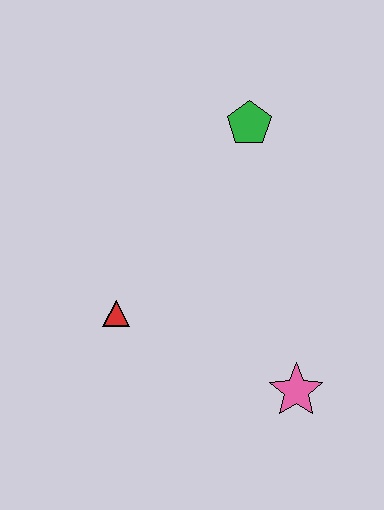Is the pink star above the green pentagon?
No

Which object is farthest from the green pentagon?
The pink star is farthest from the green pentagon.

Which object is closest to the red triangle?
The pink star is closest to the red triangle.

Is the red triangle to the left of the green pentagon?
Yes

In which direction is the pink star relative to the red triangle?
The pink star is to the right of the red triangle.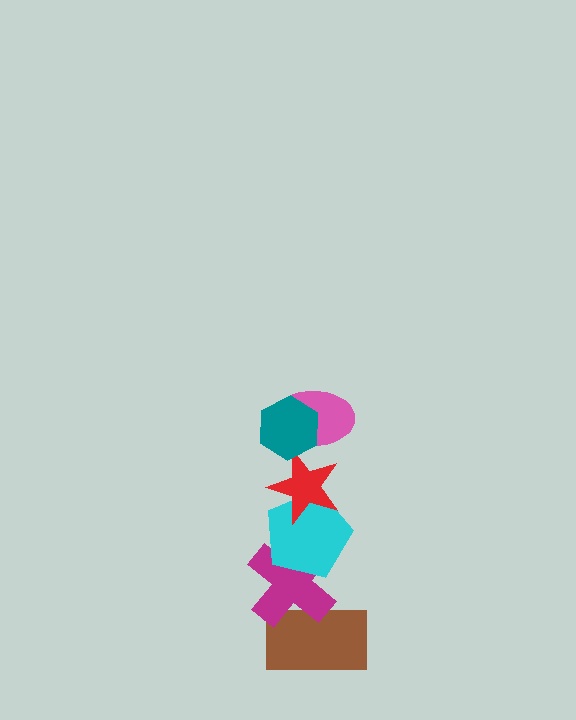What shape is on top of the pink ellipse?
The teal hexagon is on top of the pink ellipse.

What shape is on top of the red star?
The pink ellipse is on top of the red star.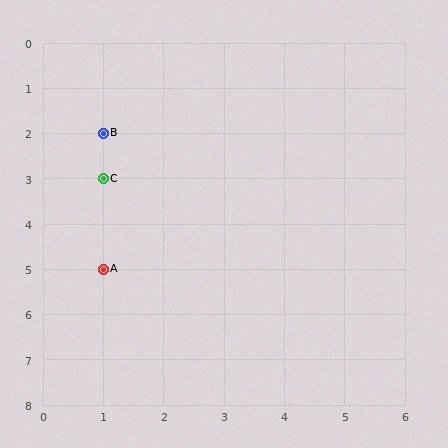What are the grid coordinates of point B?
Point B is at grid coordinates (1, 2).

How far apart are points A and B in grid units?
Points A and B are 3 rows apart.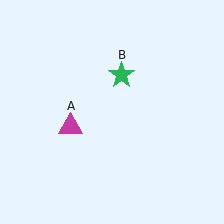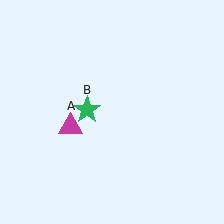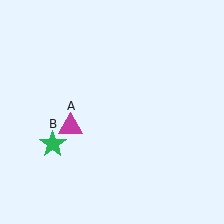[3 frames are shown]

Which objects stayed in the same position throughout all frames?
Magenta triangle (object A) remained stationary.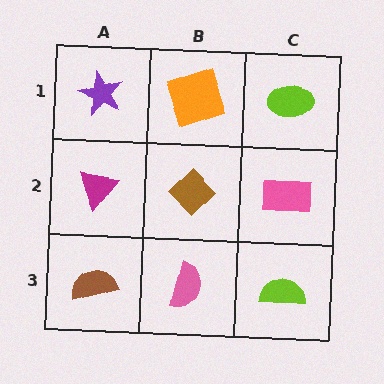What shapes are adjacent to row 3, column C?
A pink rectangle (row 2, column C), a pink semicircle (row 3, column B).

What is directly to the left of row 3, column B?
A brown semicircle.